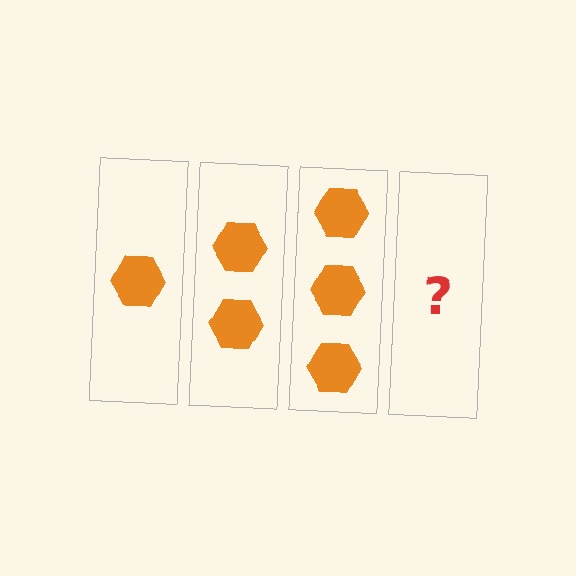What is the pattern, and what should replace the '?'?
The pattern is that each step adds one more hexagon. The '?' should be 4 hexagons.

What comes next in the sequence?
The next element should be 4 hexagons.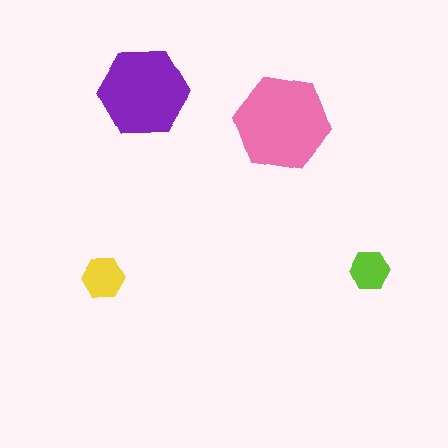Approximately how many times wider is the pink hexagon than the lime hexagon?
About 2.5 times wider.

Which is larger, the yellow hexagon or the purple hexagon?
The purple one.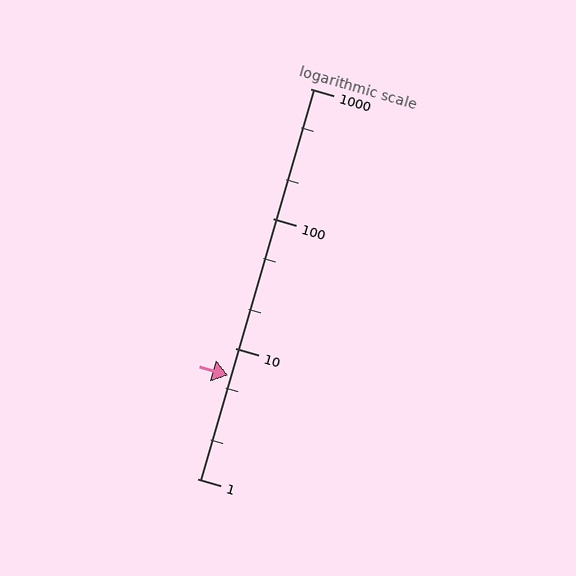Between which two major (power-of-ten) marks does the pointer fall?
The pointer is between 1 and 10.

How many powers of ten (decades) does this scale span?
The scale spans 3 decades, from 1 to 1000.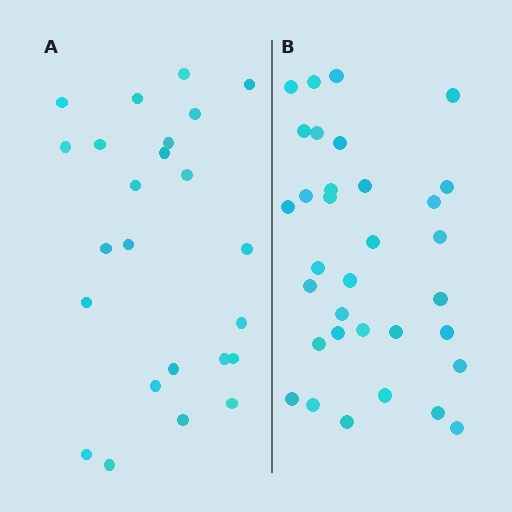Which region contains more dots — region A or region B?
Region B (the right region) has more dots.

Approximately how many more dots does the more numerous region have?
Region B has roughly 8 or so more dots than region A.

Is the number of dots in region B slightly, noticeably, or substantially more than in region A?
Region B has noticeably more, but not dramatically so. The ratio is roughly 1.4 to 1.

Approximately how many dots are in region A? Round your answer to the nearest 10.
About 20 dots. (The exact count is 24, which rounds to 20.)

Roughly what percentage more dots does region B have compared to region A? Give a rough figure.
About 40% more.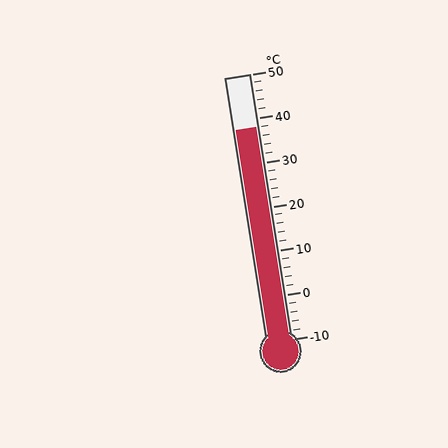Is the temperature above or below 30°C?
The temperature is above 30°C.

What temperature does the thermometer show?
The thermometer shows approximately 38°C.